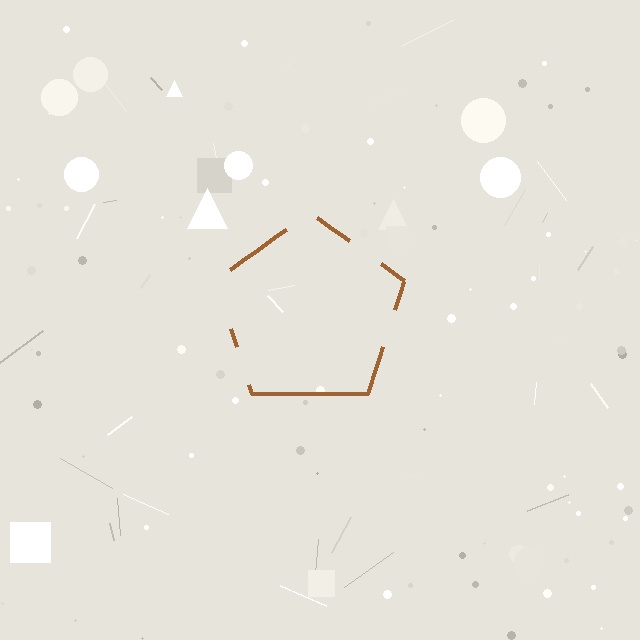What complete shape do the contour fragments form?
The contour fragments form a pentagon.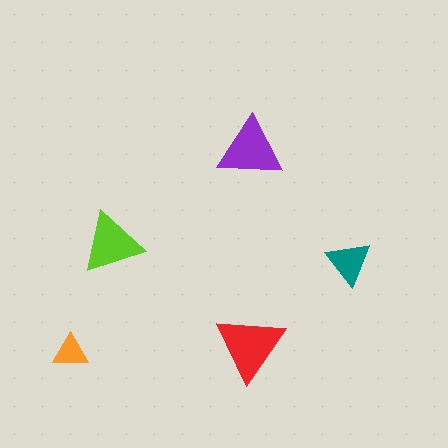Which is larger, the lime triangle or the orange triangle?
The lime one.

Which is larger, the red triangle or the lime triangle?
The red one.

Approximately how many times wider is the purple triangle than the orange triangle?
About 2 times wider.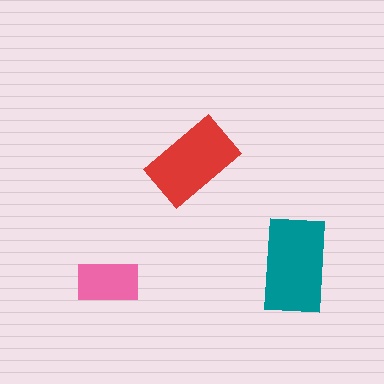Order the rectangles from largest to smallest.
the teal one, the red one, the pink one.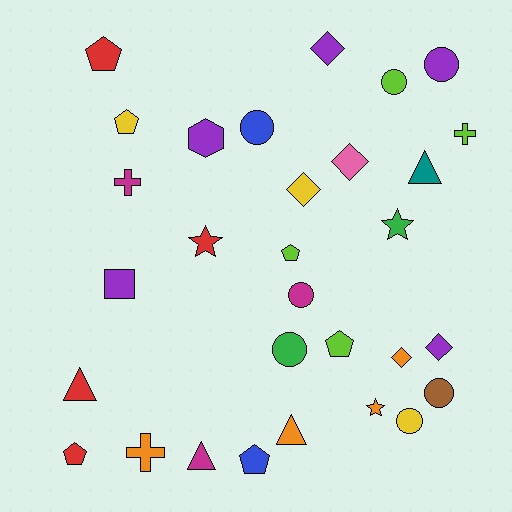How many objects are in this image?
There are 30 objects.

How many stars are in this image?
There are 3 stars.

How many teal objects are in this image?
There is 1 teal object.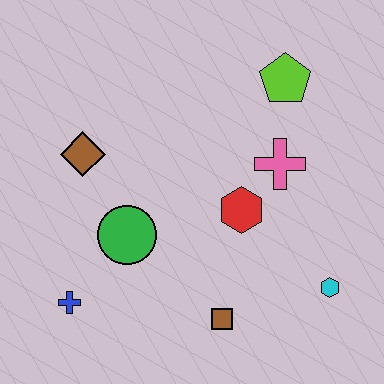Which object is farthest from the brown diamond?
The cyan hexagon is farthest from the brown diamond.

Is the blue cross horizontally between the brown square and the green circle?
No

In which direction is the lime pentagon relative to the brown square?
The lime pentagon is above the brown square.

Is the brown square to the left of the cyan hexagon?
Yes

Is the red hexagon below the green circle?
No